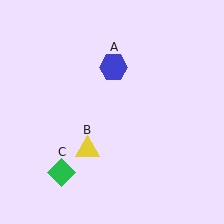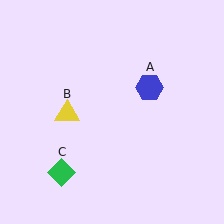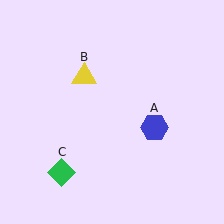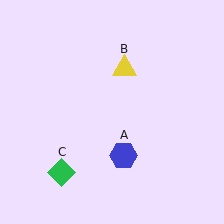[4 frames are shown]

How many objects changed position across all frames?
2 objects changed position: blue hexagon (object A), yellow triangle (object B).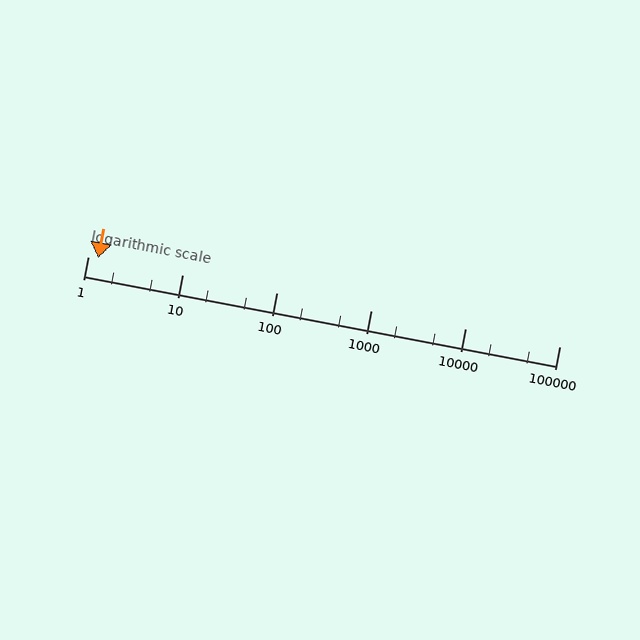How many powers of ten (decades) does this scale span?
The scale spans 5 decades, from 1 to 100000.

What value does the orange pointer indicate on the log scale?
The pointer indicates approximately 1.3.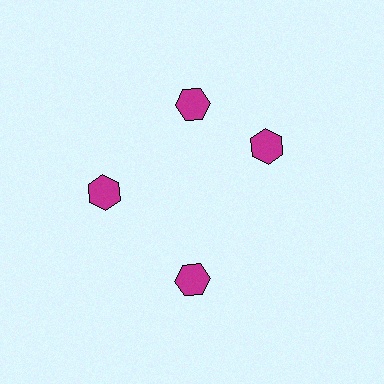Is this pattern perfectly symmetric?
No. The 4 magenta hexagons are arranged in a ring, but one element near the 3 o'clock position is rotated out of alignment along the ring, breaking the 4-fold rotational symmetry.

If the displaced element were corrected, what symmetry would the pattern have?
It would have 4-fold rotational symmetry — the pattern would map onto itself every 90 degrees.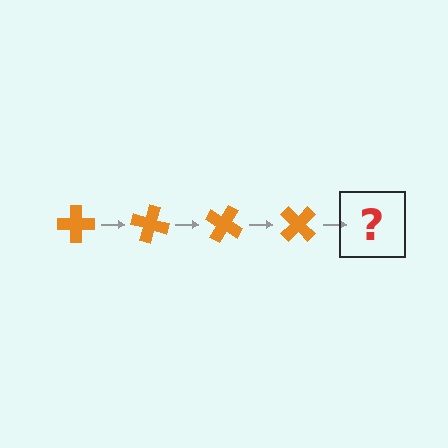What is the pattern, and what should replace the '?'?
The pattern is that the cross rotates 15 degrees each step. The '?' should be an orange cross rotated 60 degrees.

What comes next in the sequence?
The next element should be an orange cross rotated 60 degrees.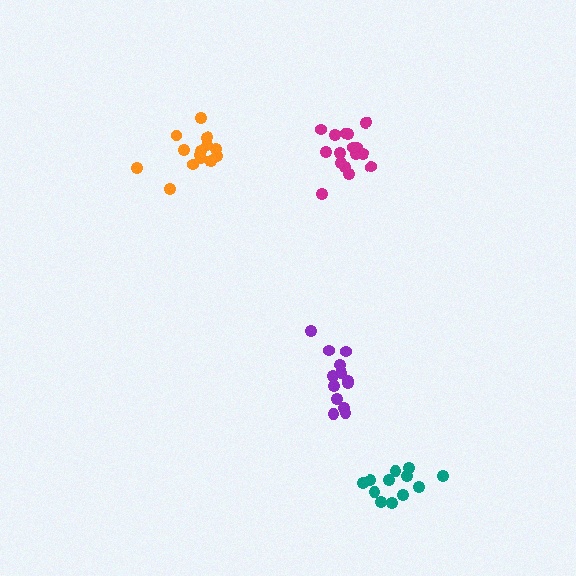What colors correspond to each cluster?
The clusters are colored: magenta, purple, teal, orange.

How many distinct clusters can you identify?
There are 4 distinct clusters.